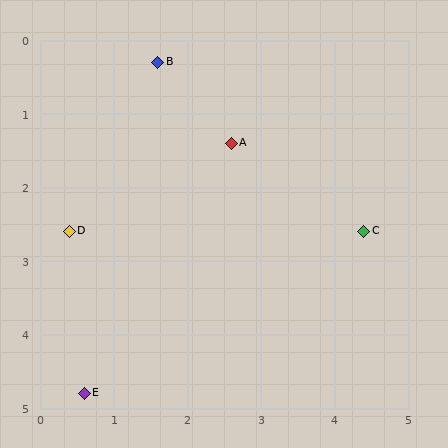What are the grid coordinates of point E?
Point E is at approximately (0.6, 4.8).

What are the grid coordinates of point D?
Point D is at approximately (0.4, 2.6).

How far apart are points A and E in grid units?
Points A and E are about 3.9 grid units apart.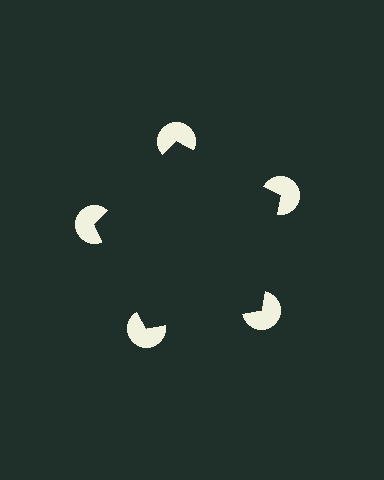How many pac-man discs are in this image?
There are 5 — one at each vertex of the illusory pentagon.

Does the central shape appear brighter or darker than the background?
It typically appears slightly darker than the background, even though no actual brightness change is drawn.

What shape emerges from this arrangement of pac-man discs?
An illusory pentagon — its edges are inferred from the aligned wedge cuts in the pac-man discs, not physically drawn.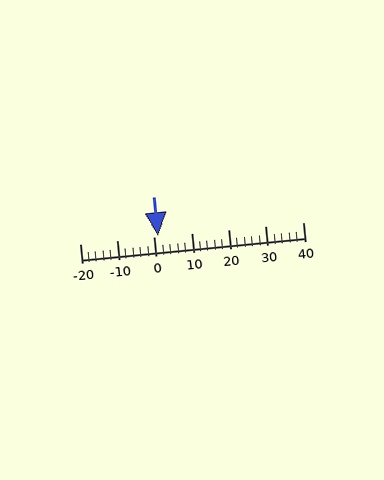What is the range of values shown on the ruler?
The ruler shows values from -20 to 40.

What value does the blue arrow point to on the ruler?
The blue arrow points to approximately 1.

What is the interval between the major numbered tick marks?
The major tick marks are spaced 10 units apart.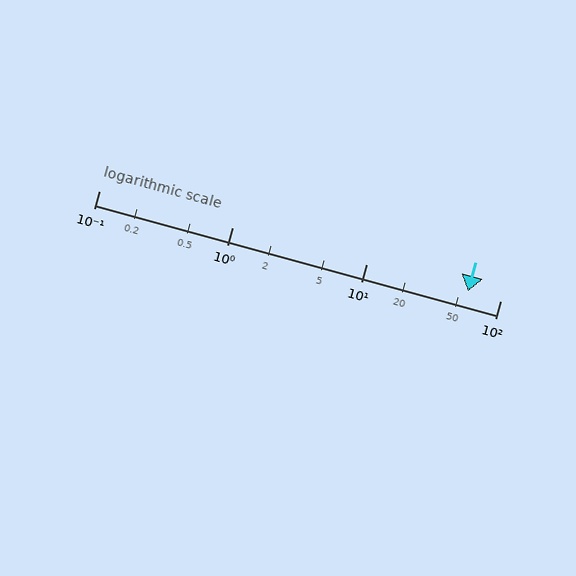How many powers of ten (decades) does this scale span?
The scale spans 3 decades, from 0.1 to 100.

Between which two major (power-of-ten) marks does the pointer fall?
The pointer is between 10 and 100.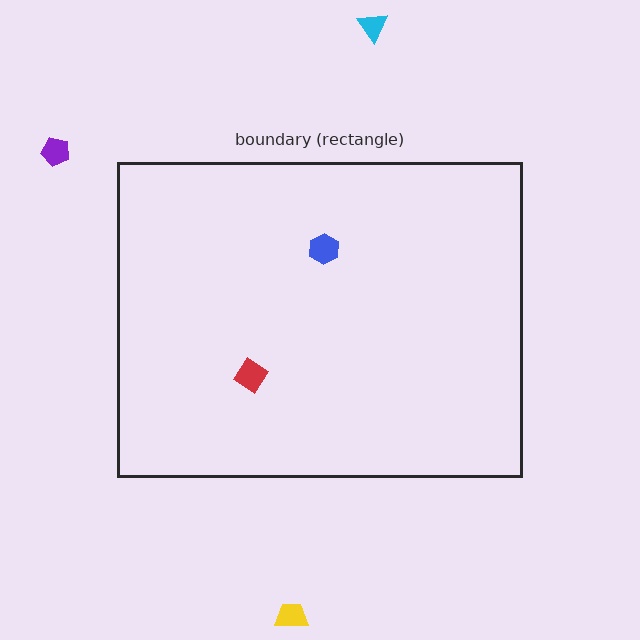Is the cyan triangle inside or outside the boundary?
Outside.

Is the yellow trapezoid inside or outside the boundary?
Outside.